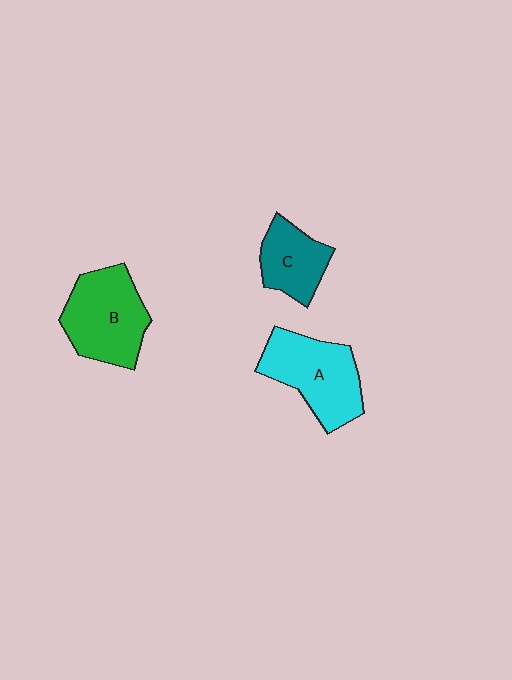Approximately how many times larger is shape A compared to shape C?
Approximately 1.6 times.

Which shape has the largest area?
Shape B (green).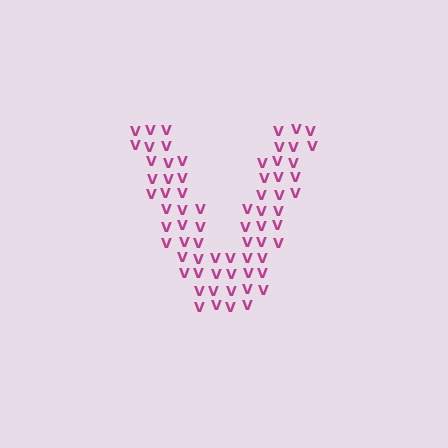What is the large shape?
The large shape is the letter V.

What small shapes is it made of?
It is made of small letter V's.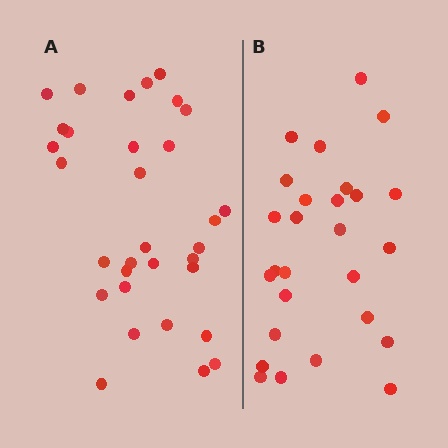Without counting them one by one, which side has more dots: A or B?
Region A (the left region) has more dots.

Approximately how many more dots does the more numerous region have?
Region A has about 5 more dots than region B.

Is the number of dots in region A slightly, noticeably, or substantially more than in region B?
Region A has only slightly more — the two regions are fairly close. The ratio is roughly 1.2 to 1.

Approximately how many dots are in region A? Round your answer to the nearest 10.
About 30 dots. (The exact count is 32, which rounds to 30.)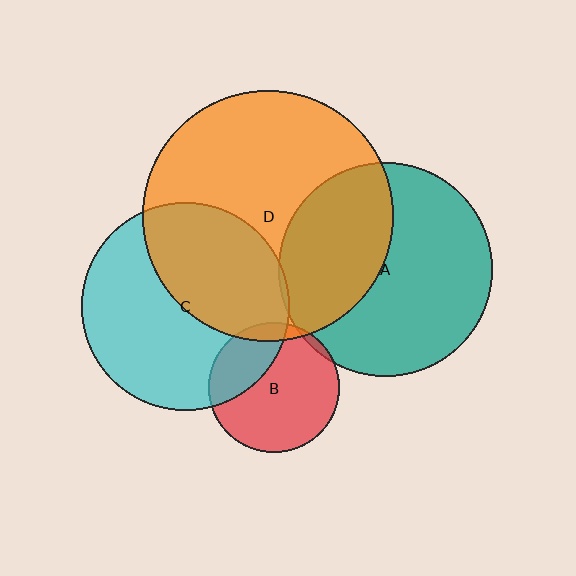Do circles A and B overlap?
Yes.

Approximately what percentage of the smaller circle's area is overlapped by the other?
Approximately 5%.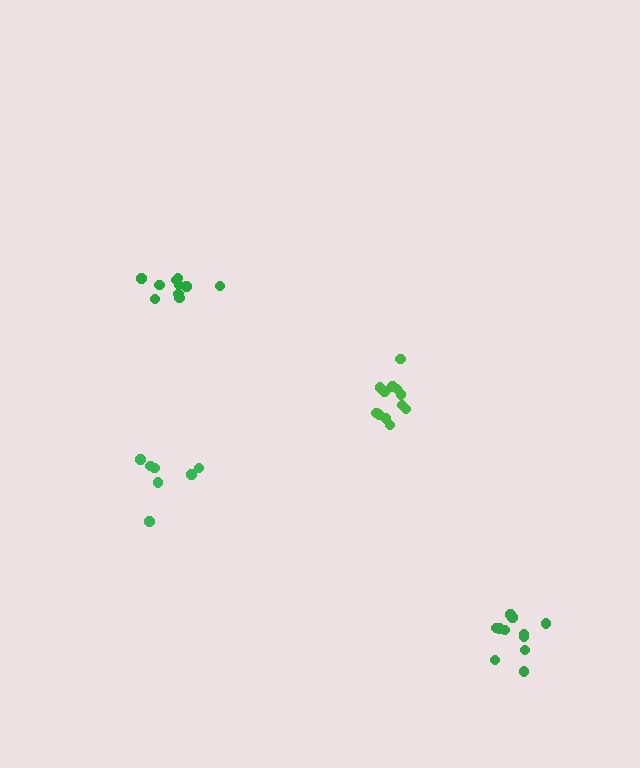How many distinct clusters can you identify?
There are 4 distinct clusters.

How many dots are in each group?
Group 1: 12 dots, Group 2: 7 dots, Group 3: 11 dots, Group 4: 10 dots (40 total).